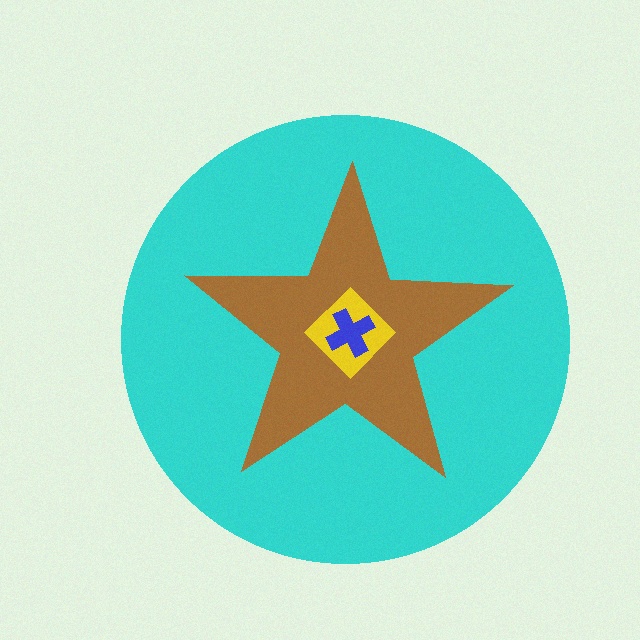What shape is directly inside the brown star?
The yellow diamond.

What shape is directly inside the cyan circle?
The brown star.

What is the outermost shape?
The cyan circle.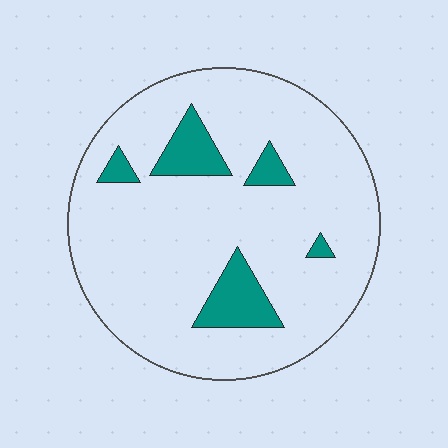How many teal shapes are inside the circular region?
5.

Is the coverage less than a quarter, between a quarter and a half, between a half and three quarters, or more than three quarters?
Less than a quarter.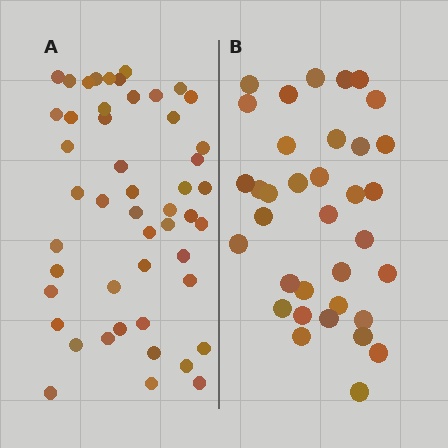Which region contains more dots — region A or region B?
Region A (the left region) has more dots.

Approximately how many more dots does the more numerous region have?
Region A has approximately 15 more dots than region B.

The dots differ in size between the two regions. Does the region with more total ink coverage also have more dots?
No. Region B has more total ink coverage because its dots are larger, but region A actually contains more individual dots. Total area can be misleading — the number of items is what matters here.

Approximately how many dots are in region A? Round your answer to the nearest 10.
About 50 dots. (The exact count is 49, which rounds to 50.)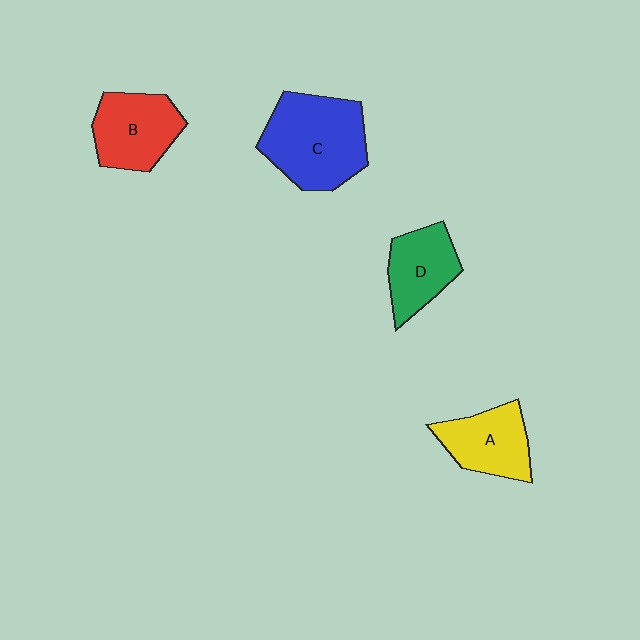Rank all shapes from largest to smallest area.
From largest to smallest: C (blue), B (red), A (yellow), D (green).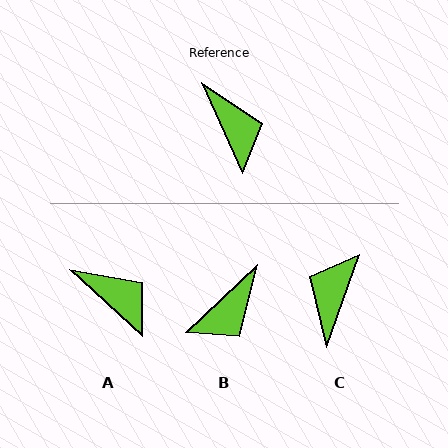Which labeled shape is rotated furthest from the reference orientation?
C, about 136 degrees away.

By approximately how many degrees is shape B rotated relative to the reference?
Approximately 71 degrees clockwise.